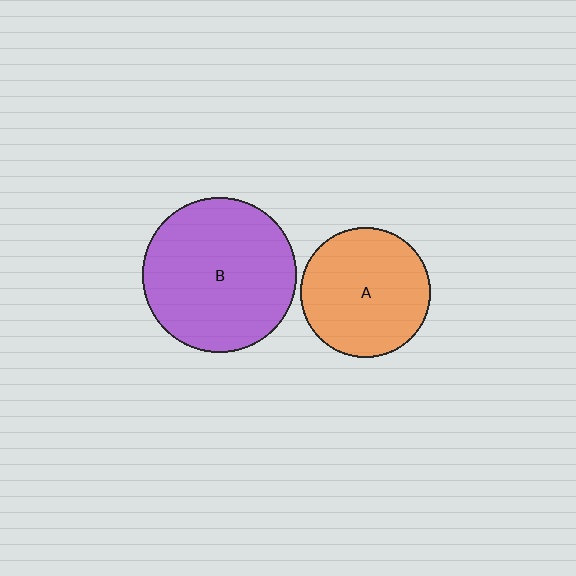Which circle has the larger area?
Circle B (purple).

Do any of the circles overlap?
No, none of the circles overlap.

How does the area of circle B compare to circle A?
Approximately 1.4 times.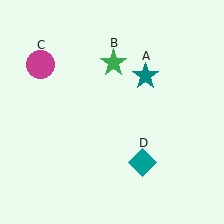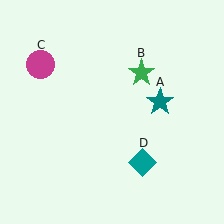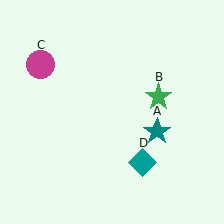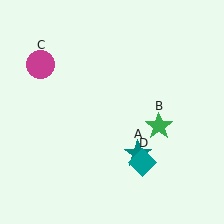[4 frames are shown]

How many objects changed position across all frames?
2 objects changed position: teal star (object A), green star (object B).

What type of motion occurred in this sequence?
The teal star (object A), green star (object B) rotated clockwise around the center of the scene.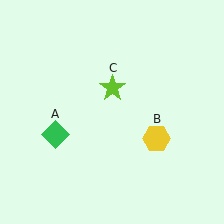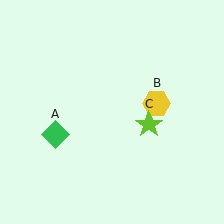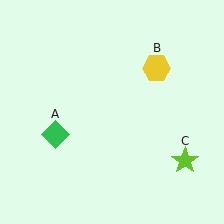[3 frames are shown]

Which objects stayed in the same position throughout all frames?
Green diamond (object A) remained stationary.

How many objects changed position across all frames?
2 objects changed position: yellow hexagon (object B), lime star (object C).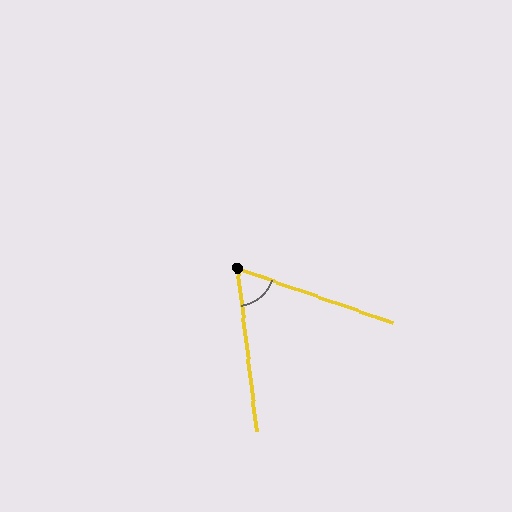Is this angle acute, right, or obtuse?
It is acute.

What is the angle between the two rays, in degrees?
Approximately 64 degrees.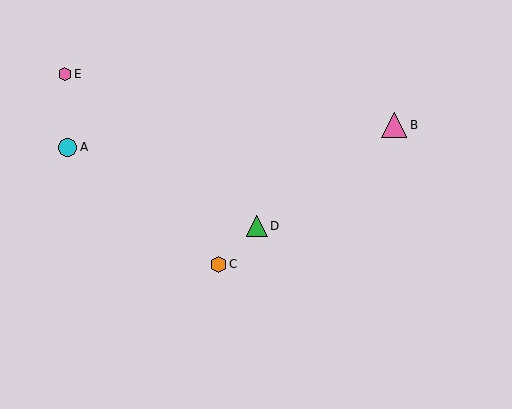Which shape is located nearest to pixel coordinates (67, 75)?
The pink hexagon (labeled E) at (65, 74) is nearest to that location.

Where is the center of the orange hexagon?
The center of the orange hexagon is at (218, 264).